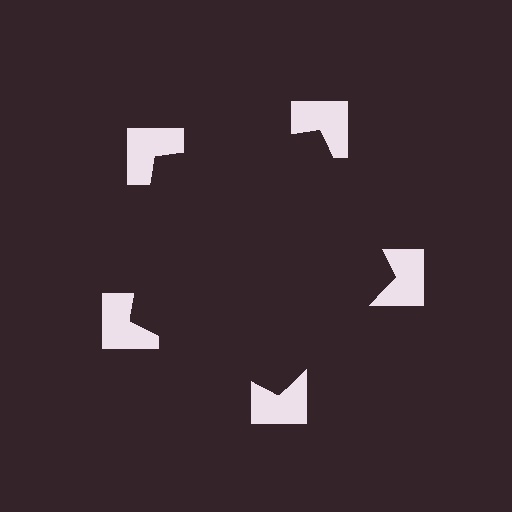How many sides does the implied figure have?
5 sides.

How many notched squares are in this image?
There are 5 — one at each vertex of the illusory pentagon.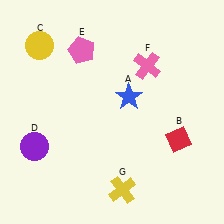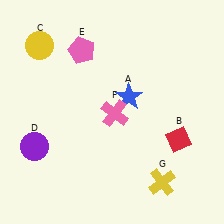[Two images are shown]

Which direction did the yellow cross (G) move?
The yellow cross (G) moved right.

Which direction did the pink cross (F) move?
The pink cross (F) moved down.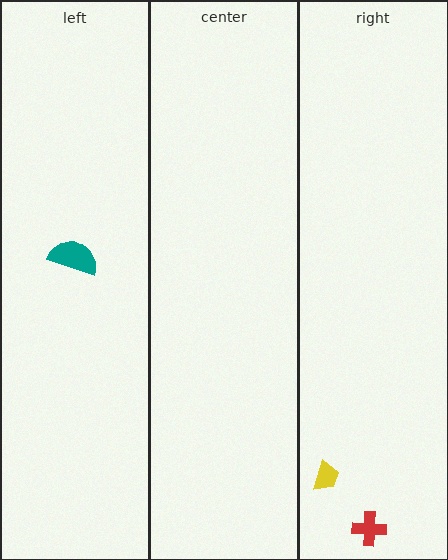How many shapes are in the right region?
2.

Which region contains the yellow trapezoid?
The right region.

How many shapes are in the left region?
1.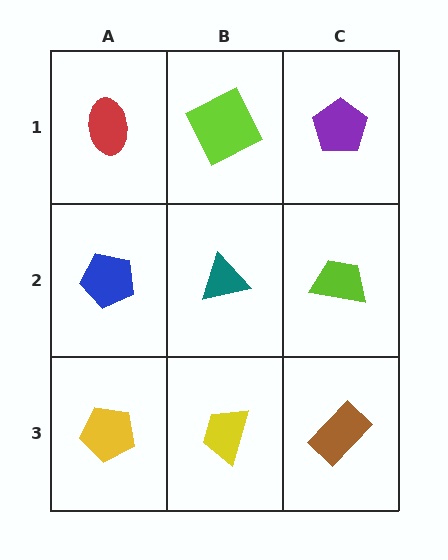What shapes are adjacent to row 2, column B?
A lime square (row 1, column B), a yellow trapezoid (row 3, column B), a blue pentagon (row 2, column A), a lime trapezoid (row 2, column C).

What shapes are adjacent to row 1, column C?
A lime trapezoid (row 2, column C), a lime square (row 1, column B).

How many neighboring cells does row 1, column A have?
2.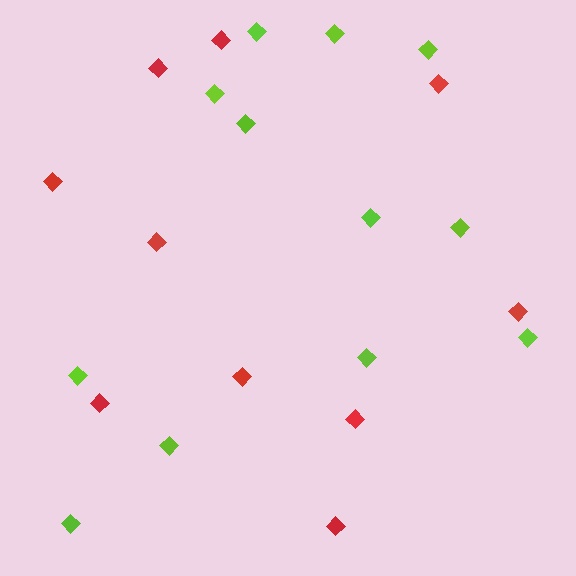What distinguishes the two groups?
There are 2 groups: one group of red diamonds (10) and one group of lime diamonds (12).